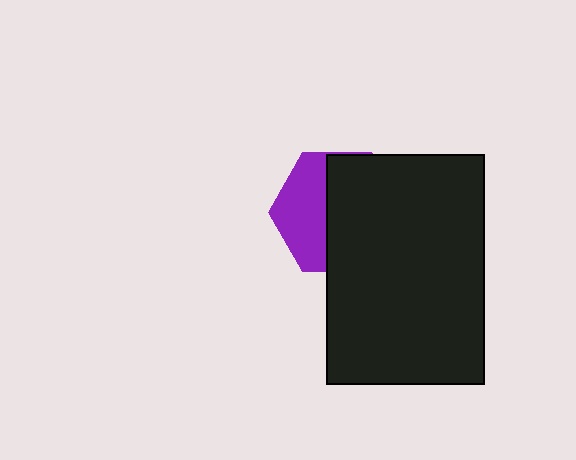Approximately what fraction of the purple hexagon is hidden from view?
Roughly 60% of the purple hexagon is hidden behind the black rectangle.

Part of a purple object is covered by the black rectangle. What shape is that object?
It is a hexagon.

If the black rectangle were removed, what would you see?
You would see the complete purple hexagon.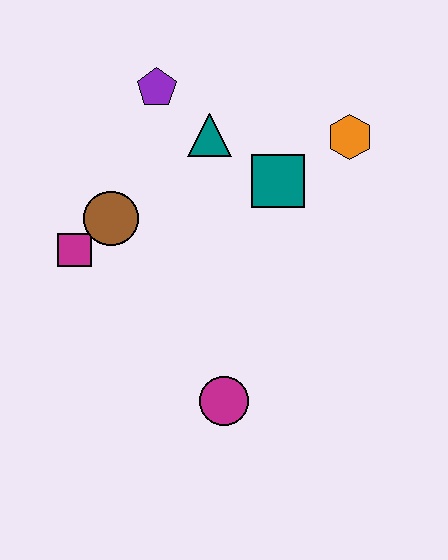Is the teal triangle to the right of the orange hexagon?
No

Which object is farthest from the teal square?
The magenta circle is farthest from the teal square.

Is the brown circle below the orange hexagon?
Yes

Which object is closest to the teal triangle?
The purple pentagon is closest to the teal triangle.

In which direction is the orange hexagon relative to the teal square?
The orange hexagon is to the right of the teal square.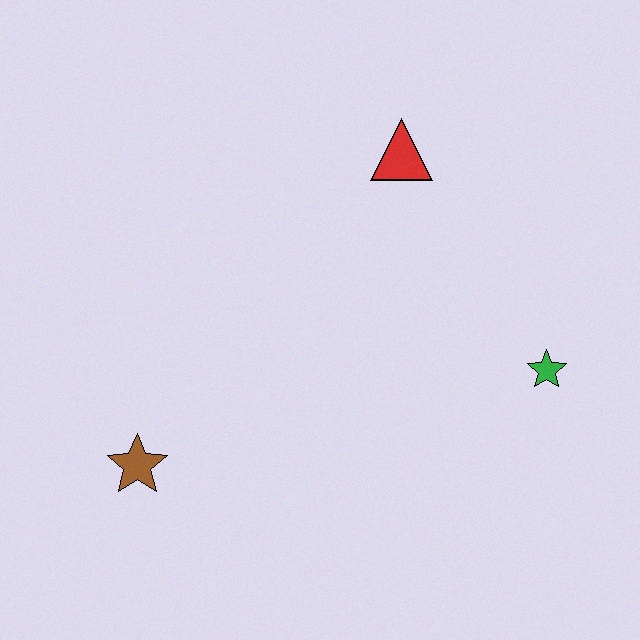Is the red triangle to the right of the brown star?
Yes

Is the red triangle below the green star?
No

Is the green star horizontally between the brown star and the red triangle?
No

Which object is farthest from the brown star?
The green star is farthest from the brown star.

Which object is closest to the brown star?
The red triangle is closest to the brown star.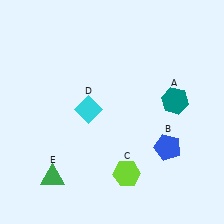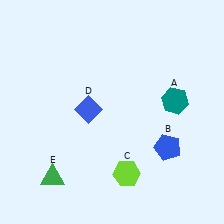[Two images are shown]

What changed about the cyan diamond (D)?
In Image 1, D is cyan. In Image 2, it changed to blue.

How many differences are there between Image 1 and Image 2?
There is 1 difference between the two images.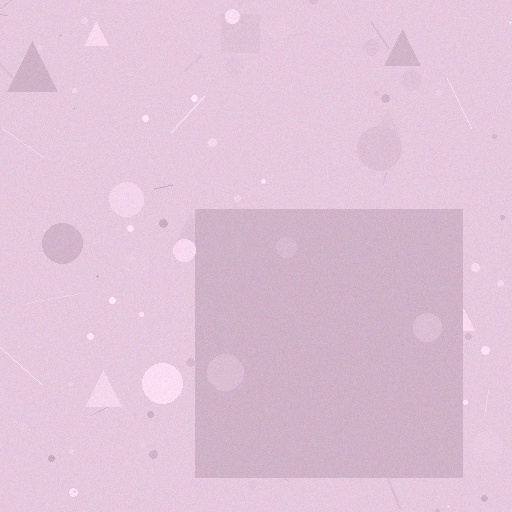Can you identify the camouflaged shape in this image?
The camouflaged shape is a square.